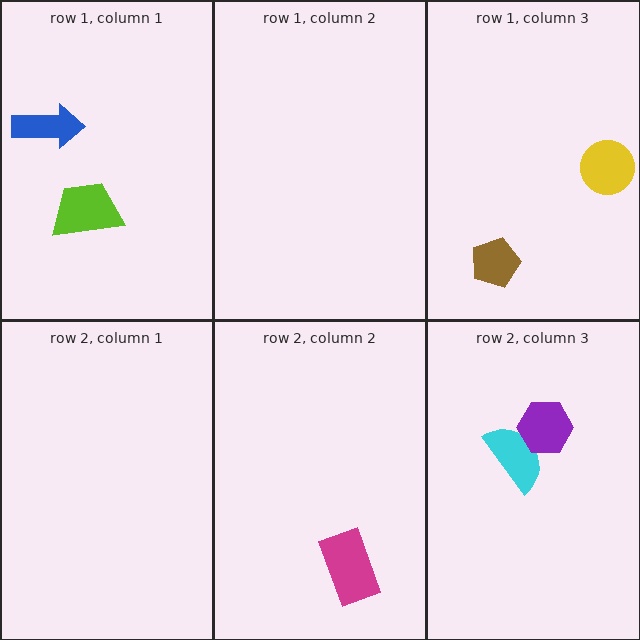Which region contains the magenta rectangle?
The row 2, column 2 region.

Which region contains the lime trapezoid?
The row 1, column 1 region.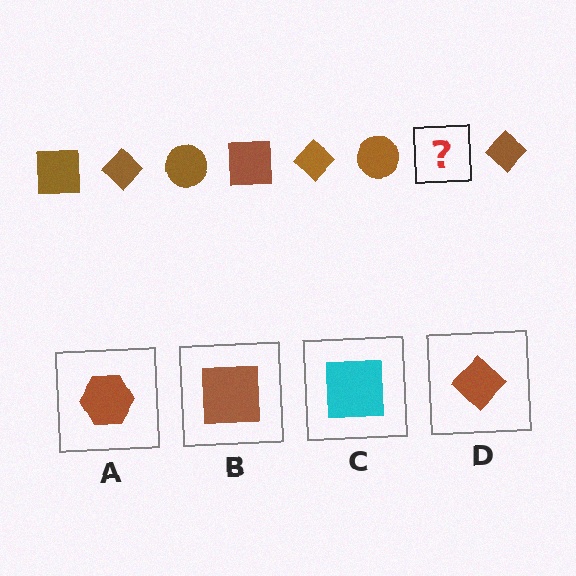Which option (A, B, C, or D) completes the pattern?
B.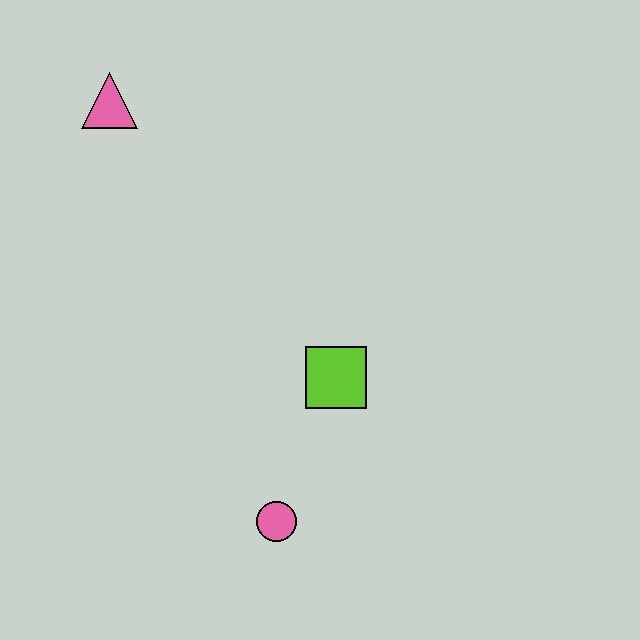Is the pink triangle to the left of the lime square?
Yes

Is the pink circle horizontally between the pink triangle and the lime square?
Yes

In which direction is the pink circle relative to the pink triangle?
The pink circle is below the pink triangle.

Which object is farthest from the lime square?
The pink triangle is farthest from the lime square.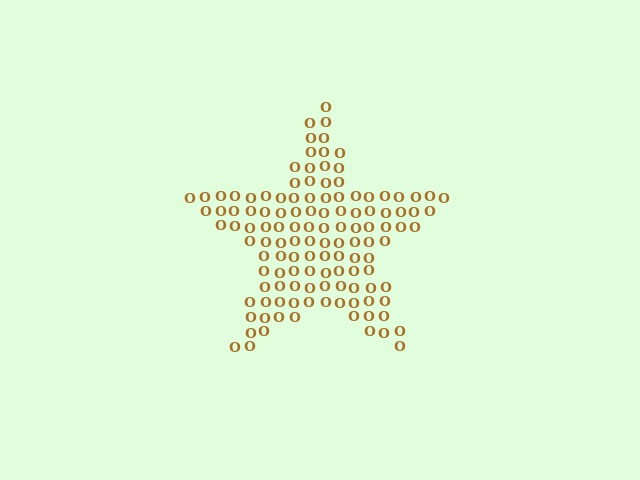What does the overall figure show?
The overall figure shows a star.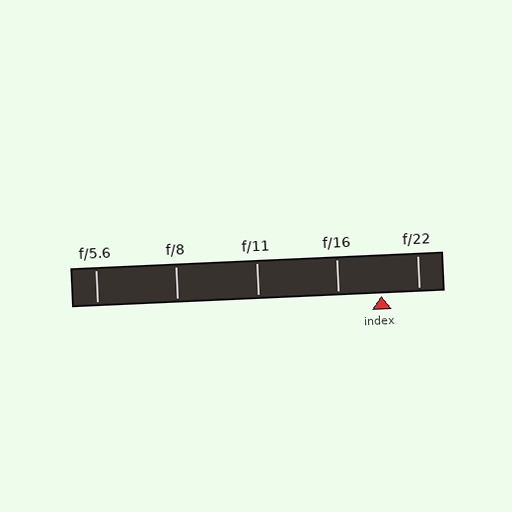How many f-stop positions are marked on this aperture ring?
There are 5 f-stop positions marked.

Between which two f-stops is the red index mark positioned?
The index mark is between f/16 and f/22.